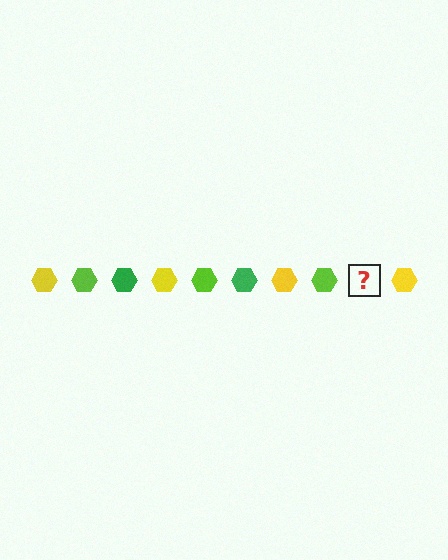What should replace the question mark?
The question mark should be replaced with a green hexagon.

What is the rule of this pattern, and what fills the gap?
The rule is that the pattern cycles through yellow, lime, green hexagons. The gap should be filled with a green hexagon.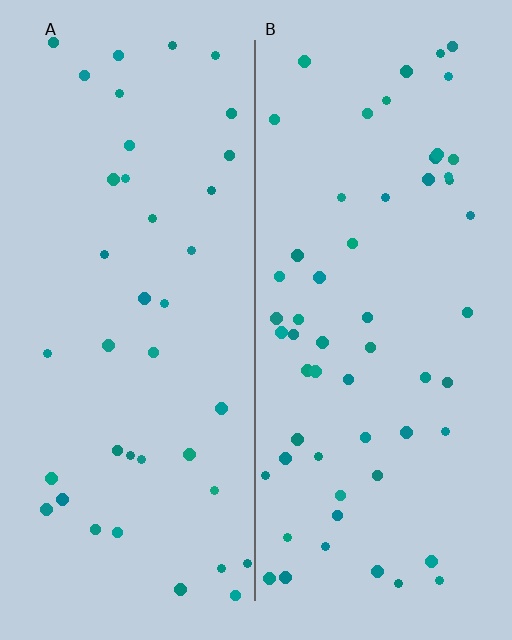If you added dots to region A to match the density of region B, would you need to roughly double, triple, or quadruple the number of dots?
Approximately double.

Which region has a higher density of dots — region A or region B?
B (the right).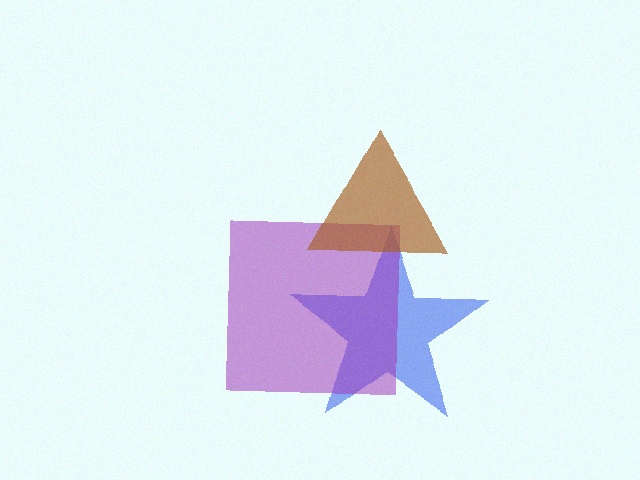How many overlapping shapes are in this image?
There are 3 overlapping shapes in the image.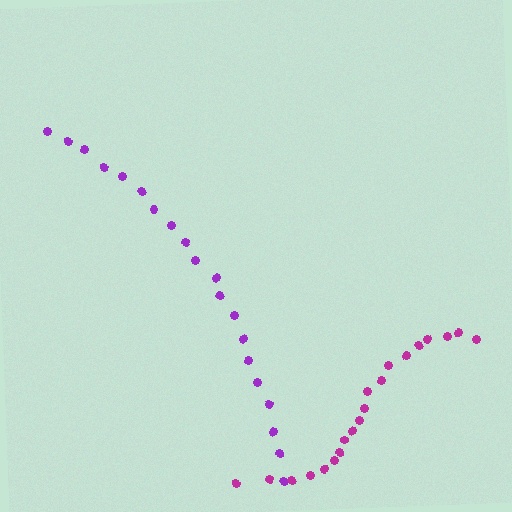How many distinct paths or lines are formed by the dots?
There are 2 distinct paths.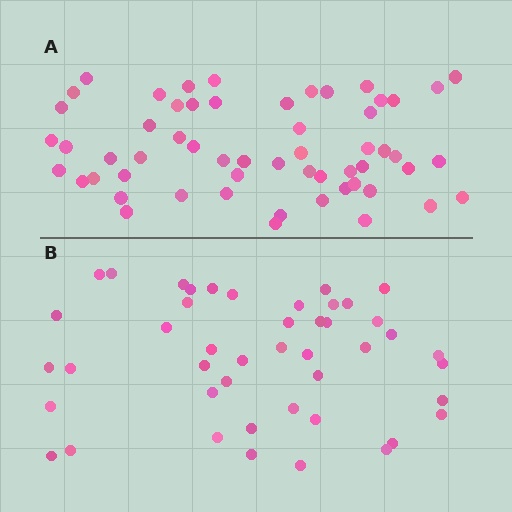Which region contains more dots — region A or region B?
Region A (the top region) has more dots.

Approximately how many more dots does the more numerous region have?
Region A has roughly 12 or so more dots than region B.